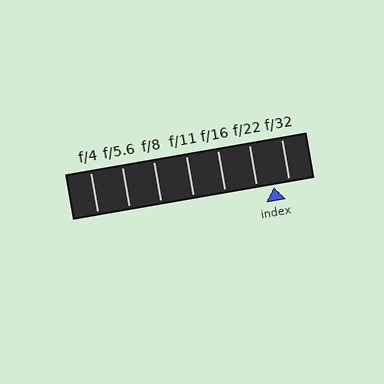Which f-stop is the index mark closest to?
The index mark is closest to f/32.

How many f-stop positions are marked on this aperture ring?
There are 7 f-stop positions marked.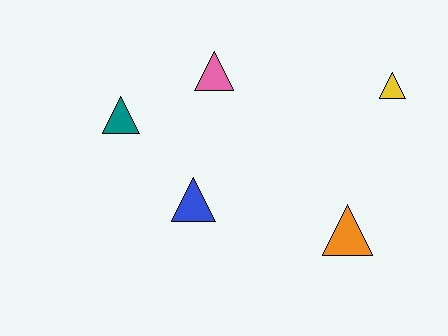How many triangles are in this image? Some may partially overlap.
There are 5 triangles.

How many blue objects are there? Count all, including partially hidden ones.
There is 1 blue object.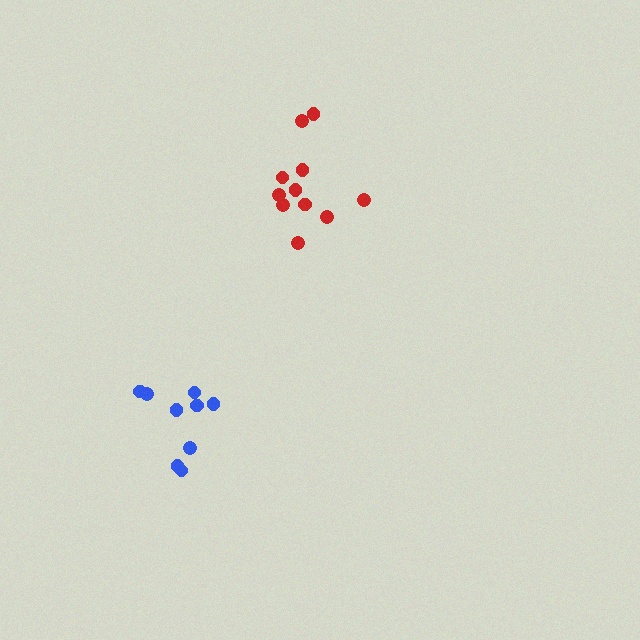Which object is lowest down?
The blue cluster is bottommost.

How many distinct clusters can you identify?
There are 2 distinct clusters.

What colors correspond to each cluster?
The clusters are colored: blue, red.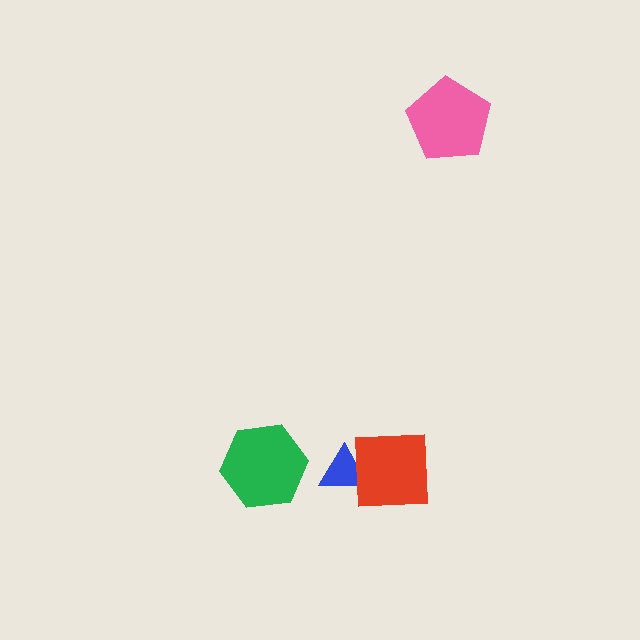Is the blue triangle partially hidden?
Yes, it is partially covered by another shape.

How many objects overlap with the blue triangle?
1 object overlaps with the blue triangle.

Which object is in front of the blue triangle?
The red square is in front of the blue triangle.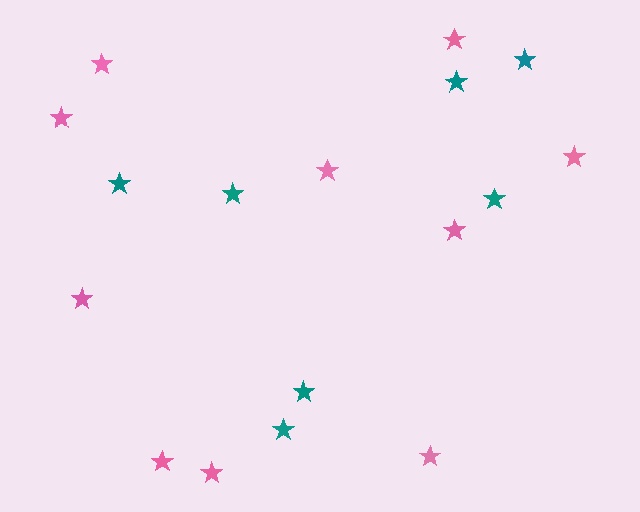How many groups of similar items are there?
There are 2 groups: one group of pink stars (10) and one group of teal stars (7).